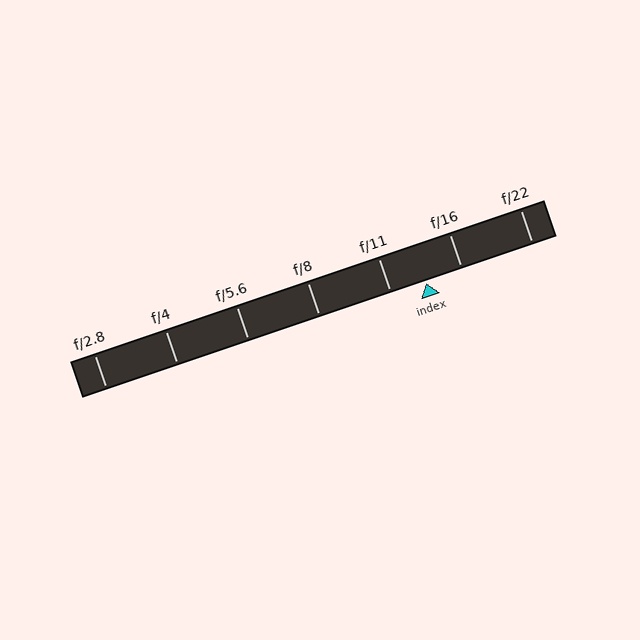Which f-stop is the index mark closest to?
The index mark is closest to f/11.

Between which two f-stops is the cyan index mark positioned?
The index mark is between f/11 and f/16.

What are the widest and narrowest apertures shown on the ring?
The widest aperture shown is f/2.8 and the narrowest is f/22.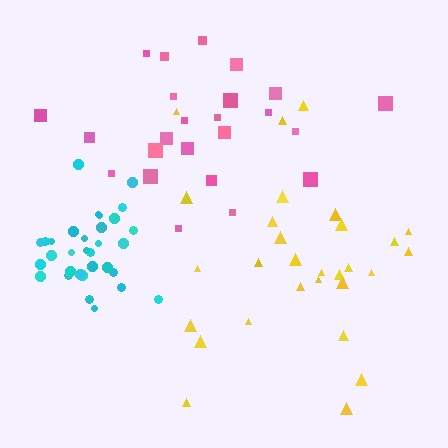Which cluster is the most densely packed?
Cyan.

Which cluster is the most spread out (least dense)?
Yellow.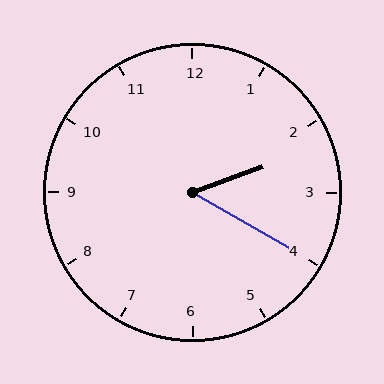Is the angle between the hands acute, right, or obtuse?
It is acute.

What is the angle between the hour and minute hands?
Approximately 50 degrees.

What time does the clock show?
2:20.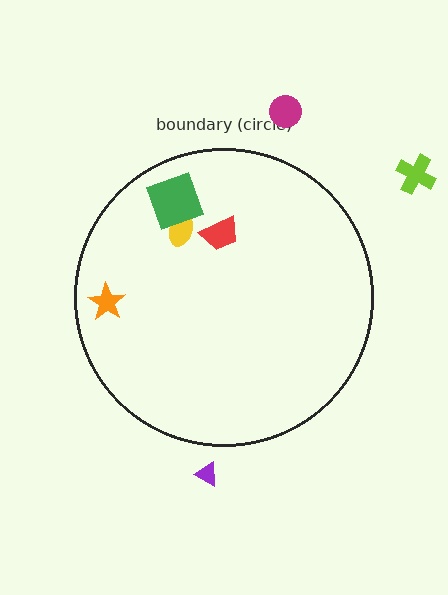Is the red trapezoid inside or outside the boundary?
Inside.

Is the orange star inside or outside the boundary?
Inside.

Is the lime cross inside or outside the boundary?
Outside.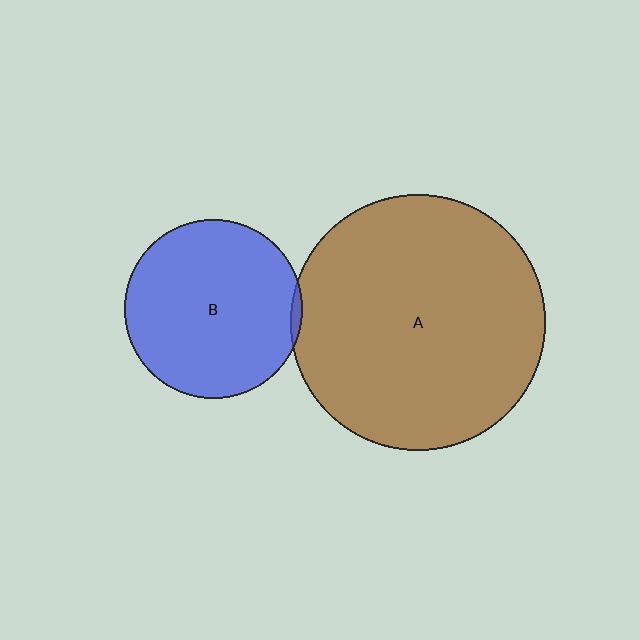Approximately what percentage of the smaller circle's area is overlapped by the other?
Approximately 5%.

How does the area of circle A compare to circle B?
Approximately 2.0 times.